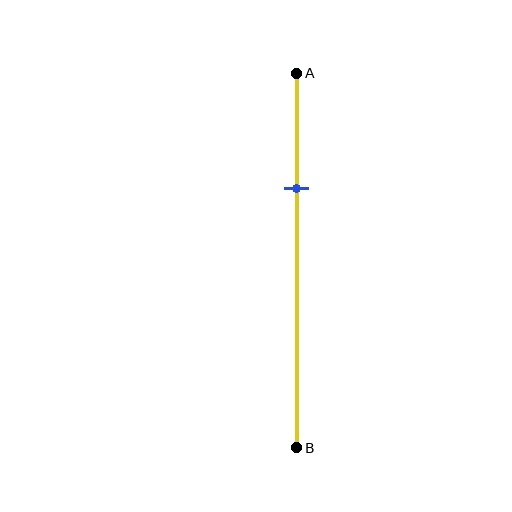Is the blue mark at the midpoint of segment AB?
No, the mark is at about 30% from A, not at the 50% midpoint.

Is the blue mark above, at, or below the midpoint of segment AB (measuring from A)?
The blue mark is above the midpoint of segment AB.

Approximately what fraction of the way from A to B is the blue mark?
The blue mark is approximately 30% of the way from A to B.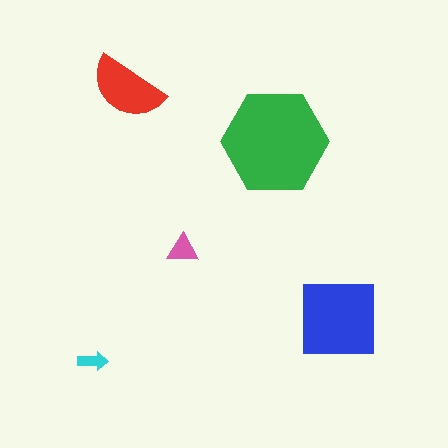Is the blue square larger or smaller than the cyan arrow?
Larger.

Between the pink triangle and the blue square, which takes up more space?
The blue square.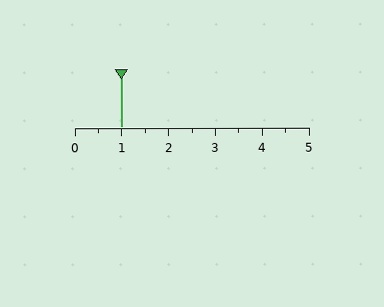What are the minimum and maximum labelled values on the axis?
The axis runs from 0 to 5.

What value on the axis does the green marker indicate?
The marker indicates approximately 1.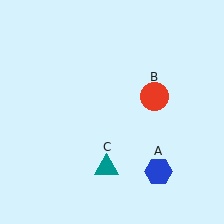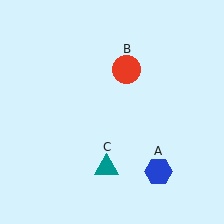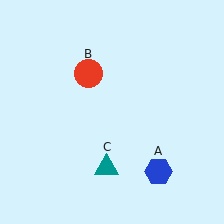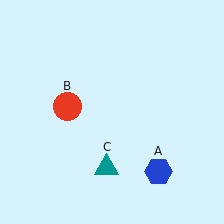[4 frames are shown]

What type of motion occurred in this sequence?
The red circle (object B) rotated counterclockwise around the center of the scene.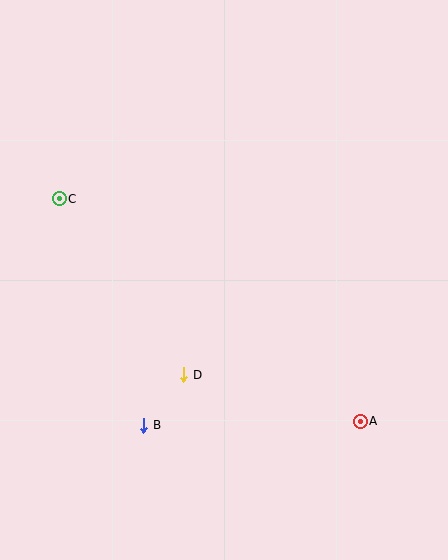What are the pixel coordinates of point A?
Point A is at (360, 421).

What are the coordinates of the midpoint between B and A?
The midpoint between B and A is at (252, 423).